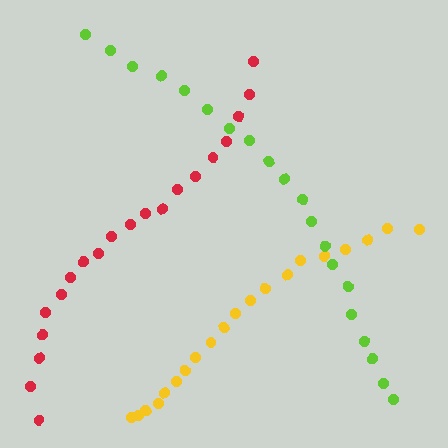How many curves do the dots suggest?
There are 3 distinct paths.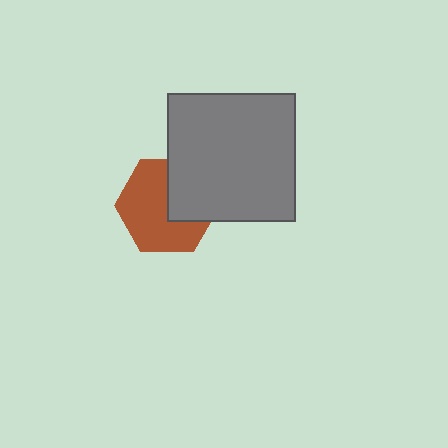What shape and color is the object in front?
The object in front is a gray square.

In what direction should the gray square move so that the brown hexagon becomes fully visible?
The gray square should move toward the upper-right. That is the shortest direction to clear the overlap and leave the brown hexagon fully visible.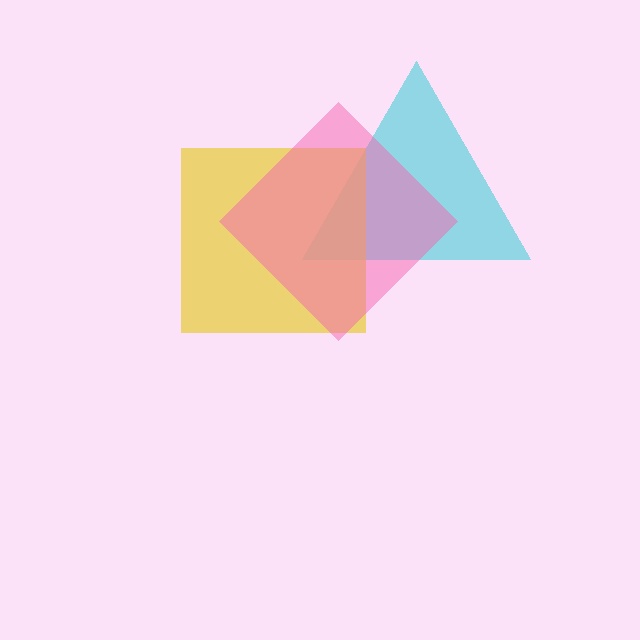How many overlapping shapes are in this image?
There are 3 overlapping shapes in the image.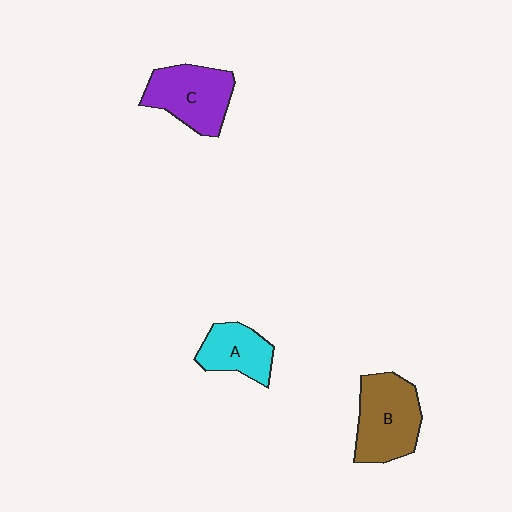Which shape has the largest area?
Shape B (brown).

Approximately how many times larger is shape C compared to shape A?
Approximately 1.4 times.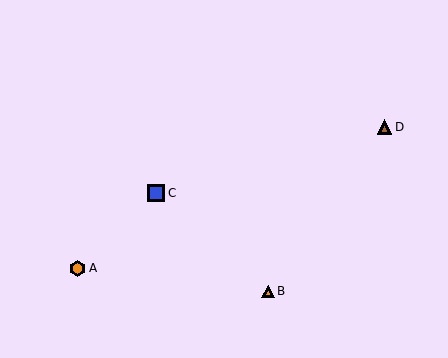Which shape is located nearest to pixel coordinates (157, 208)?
The blue square (labeled C) at (156, 193) is nearest to that location.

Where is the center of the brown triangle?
The center of the brown triangle is at (384, 127).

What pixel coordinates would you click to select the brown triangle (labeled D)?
Click at (384, 127) to select the brown triangle D.